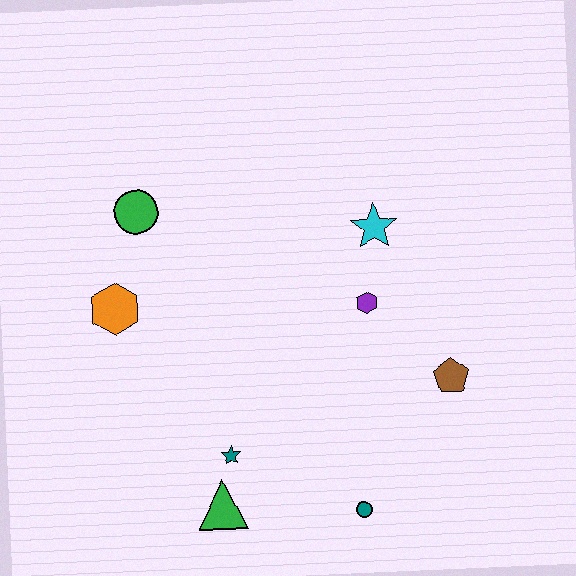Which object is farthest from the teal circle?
The green circle is farthest from the teal circle.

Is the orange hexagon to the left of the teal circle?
Yes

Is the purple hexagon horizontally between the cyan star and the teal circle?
Yes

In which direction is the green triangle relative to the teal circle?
The green triangle is to the left of the teal circle.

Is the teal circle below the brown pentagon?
Yes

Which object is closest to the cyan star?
The purple hexagon is closest to the cyan star.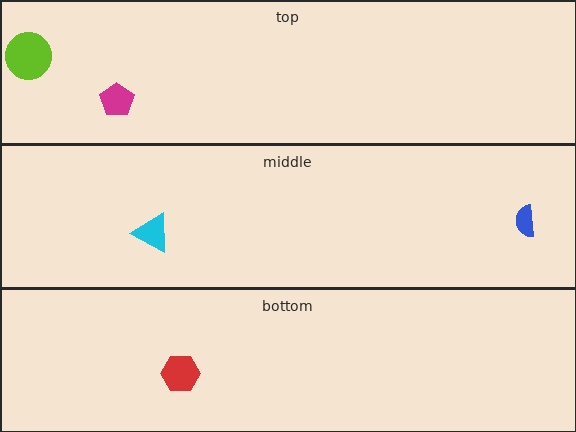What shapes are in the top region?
The magenta pentagon, the lime circle.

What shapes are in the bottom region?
The red hexagon.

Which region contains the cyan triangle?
The middle region.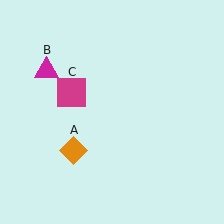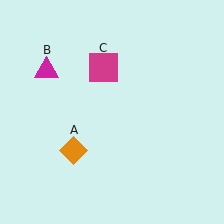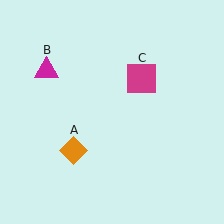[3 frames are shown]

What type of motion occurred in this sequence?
The magenta square (object C) rotated clockwise around the center of the scene.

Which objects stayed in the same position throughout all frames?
Orange diamond (object A) and magenta triangle (object B) remained stationary.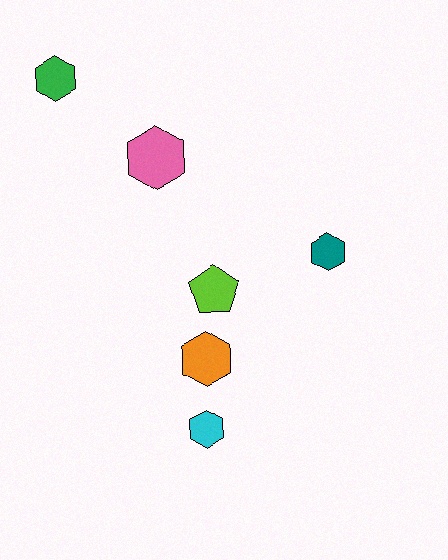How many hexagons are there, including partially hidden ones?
There are 5 hexagons.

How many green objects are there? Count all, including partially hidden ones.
There is 1 green object.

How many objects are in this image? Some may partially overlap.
There are 6 objects.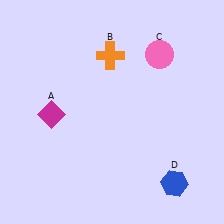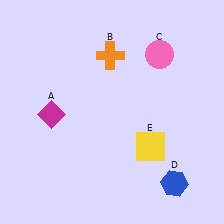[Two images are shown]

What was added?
A yellow square (E) was added in Image 2.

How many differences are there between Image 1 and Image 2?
There is 1 difference between the two images.